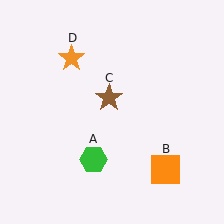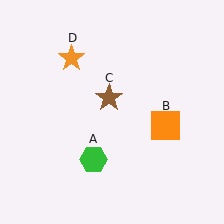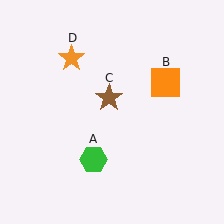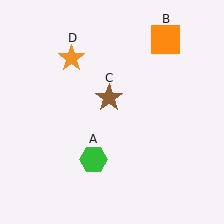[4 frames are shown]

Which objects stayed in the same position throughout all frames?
Green hexagon (object A) and brown star (object C) and orange star (object D) remained stationary.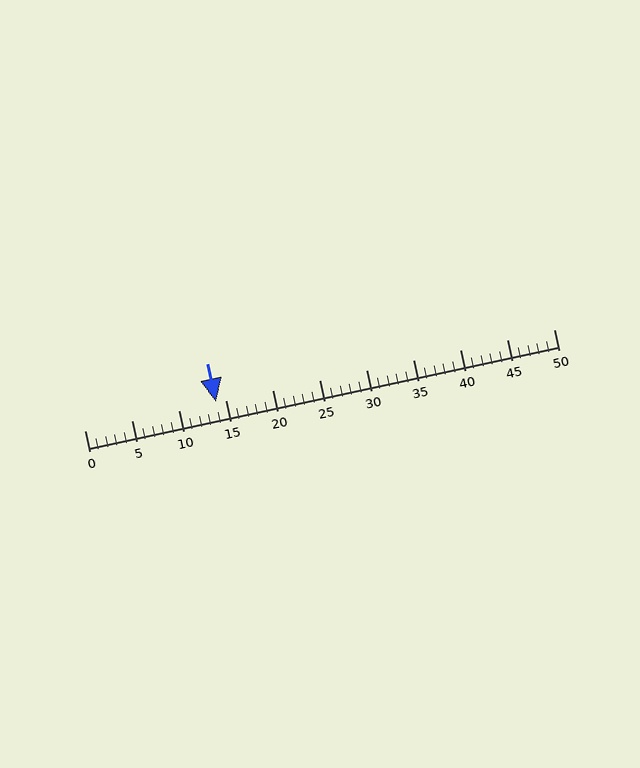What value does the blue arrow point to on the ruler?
The blue arrow points to approximately 14.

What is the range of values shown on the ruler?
The ruler shows values from 0 to 50.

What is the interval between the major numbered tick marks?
The major tick marks are spaced 5 units apart.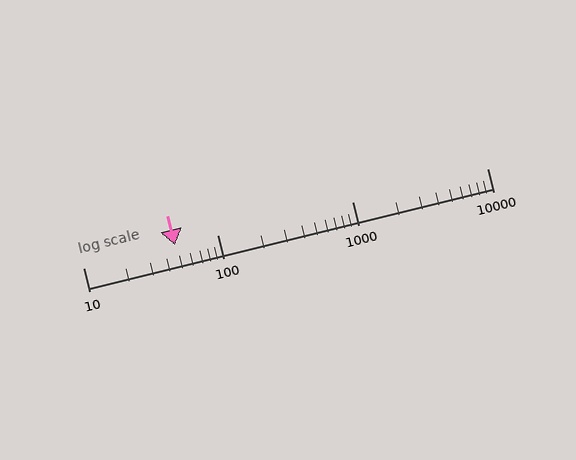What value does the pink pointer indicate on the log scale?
The pointer indicates approximately 48.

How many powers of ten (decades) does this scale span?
The scale spans 3 decades, from 10 to 10000.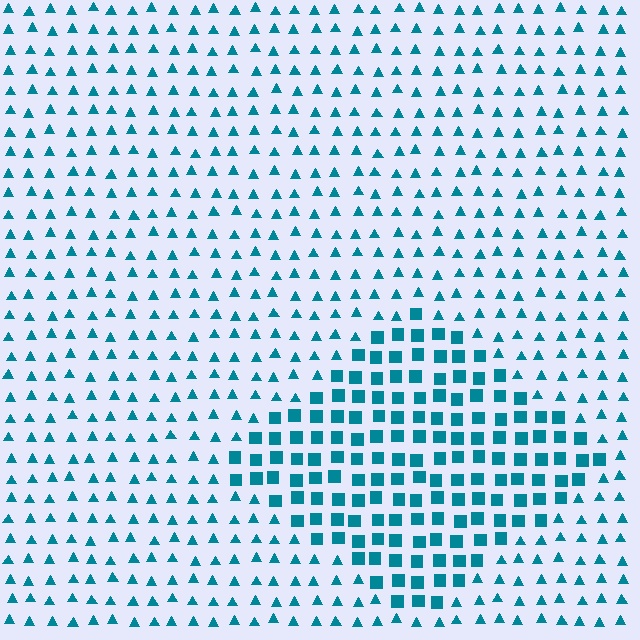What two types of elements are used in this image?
The image uses squares inside the diamond region and triangles outside it.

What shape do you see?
I see a diamond.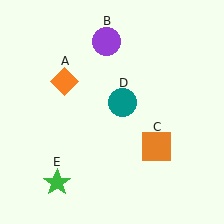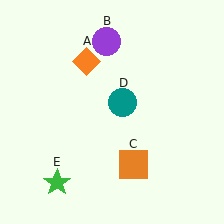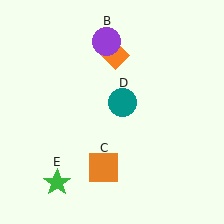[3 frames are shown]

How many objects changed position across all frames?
2 objects changed position: orange diamond (object A), orange square (object C).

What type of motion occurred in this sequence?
The orange diamond (object A), orange square (object C) rotated clockwise around the center of the scene.